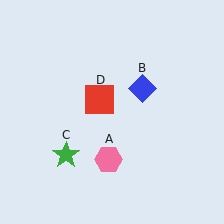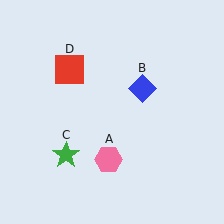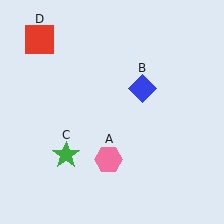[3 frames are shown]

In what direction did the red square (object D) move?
The red square (object D) moved up and to the left.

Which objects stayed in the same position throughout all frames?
Pink hexagon (object A) and blue diamond (object B) and green star (object C) remained stationary.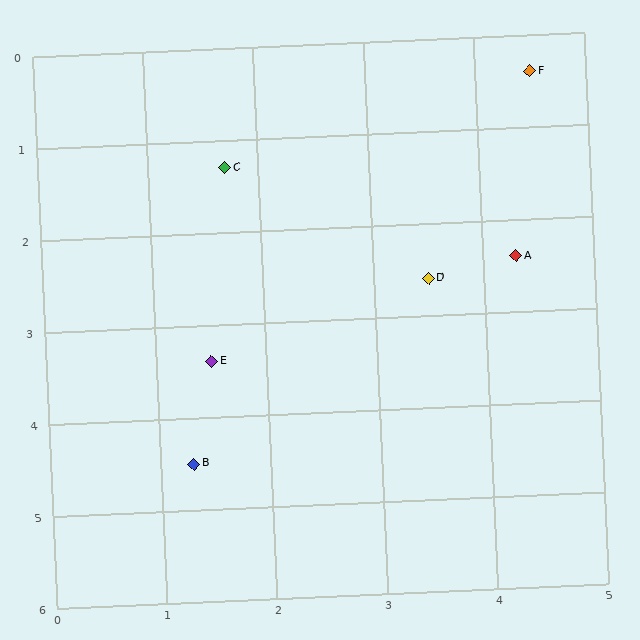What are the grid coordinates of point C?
Point C is at approximately (1.7, 1.3).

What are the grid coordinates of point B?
Point B is at approximately (1.3, 4.5).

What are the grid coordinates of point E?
Point E is at approximately (1.5, 3.4).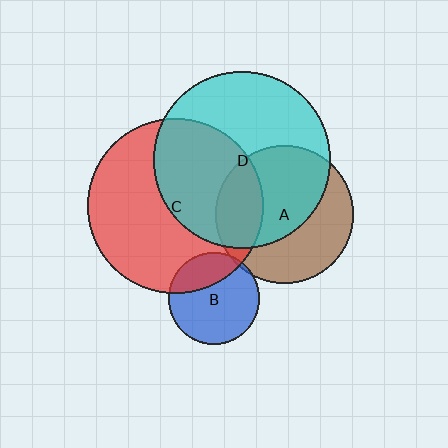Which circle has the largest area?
Circle D (cyan).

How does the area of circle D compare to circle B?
Approximately 3.7 times.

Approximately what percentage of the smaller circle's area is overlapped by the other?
Approximately 25%.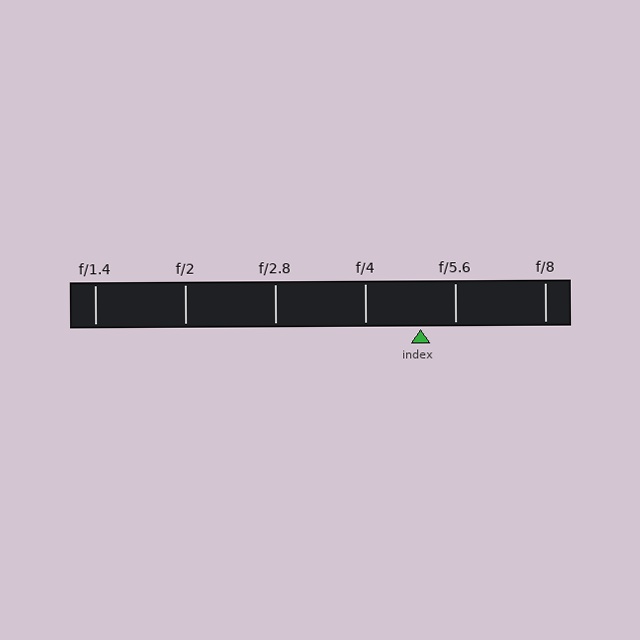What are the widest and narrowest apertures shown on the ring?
The widest aperture shown is f/1.4 and the narrowest is f/8.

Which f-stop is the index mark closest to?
The index mark is closest to f/5.6.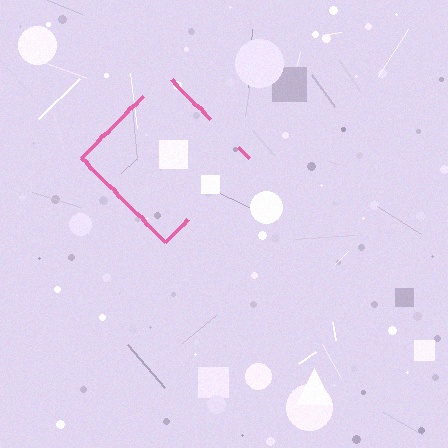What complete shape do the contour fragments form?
The contour fragments form a diamond.